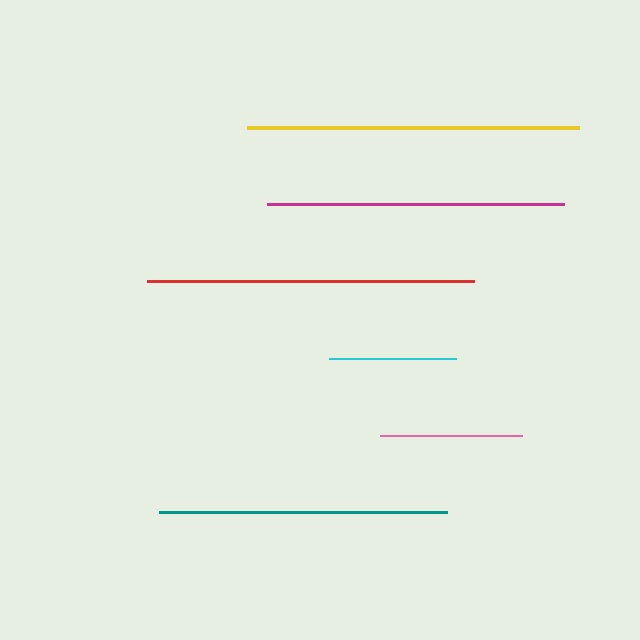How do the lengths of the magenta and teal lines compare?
The magenta and teal lines are approximately the same length.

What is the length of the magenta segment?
The magenta segment is approximately 297 pixels long.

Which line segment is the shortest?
The cyan line is the shortest at approximately 127 pixels.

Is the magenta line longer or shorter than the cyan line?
The magenta line is longer than the cyan line.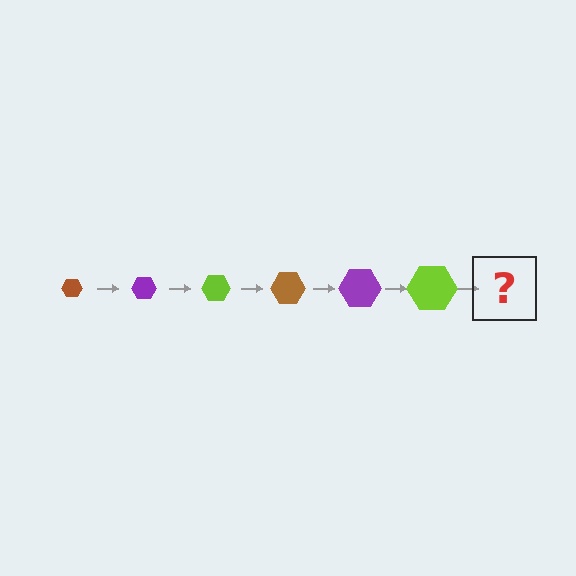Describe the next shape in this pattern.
It should be a brown hexagon, larger than the previous one.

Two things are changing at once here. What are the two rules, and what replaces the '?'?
The two rules are that the hexagon grows larger each step and the color cycles through brown, purple, and lime. The '?' should be a brown hexagon, larger than the previous one.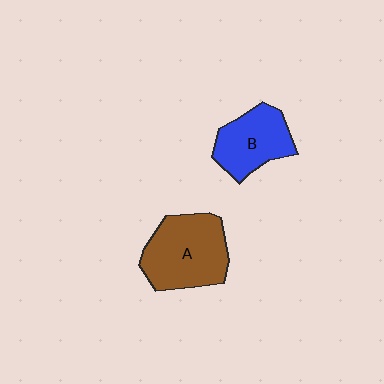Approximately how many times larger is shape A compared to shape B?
Approximately 1.4 times.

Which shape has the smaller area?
Shape B (blue).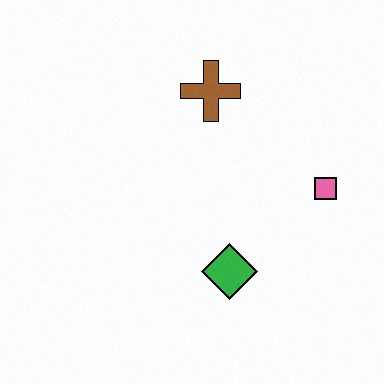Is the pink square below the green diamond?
No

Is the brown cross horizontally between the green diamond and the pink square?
No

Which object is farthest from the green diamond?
The brown cross is farthest from the green diamond.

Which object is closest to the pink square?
The green diamond is closest to the pink square.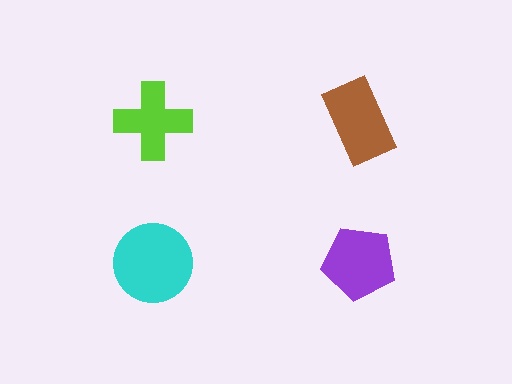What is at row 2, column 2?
A purple pentagon.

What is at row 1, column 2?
A brown rectangle.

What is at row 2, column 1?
A cyan circle.